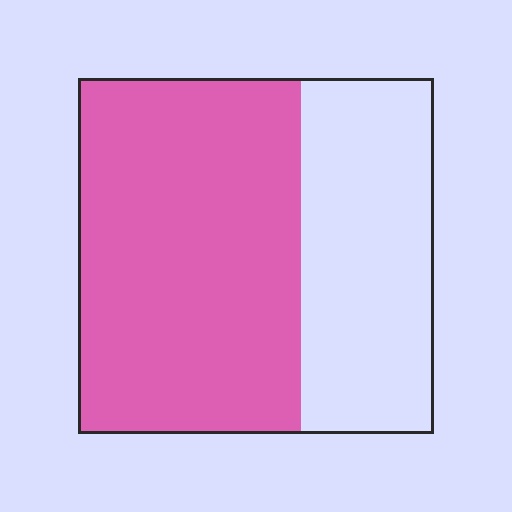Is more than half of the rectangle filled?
Yes.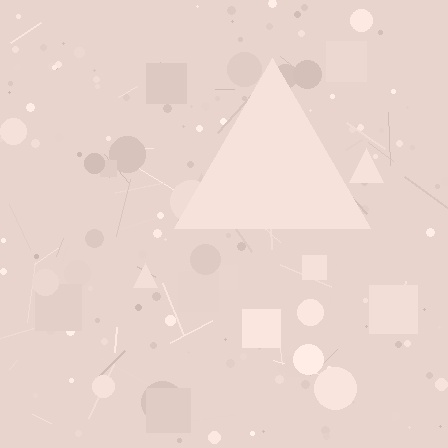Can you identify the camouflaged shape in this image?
The camouflaged shape is a triangle.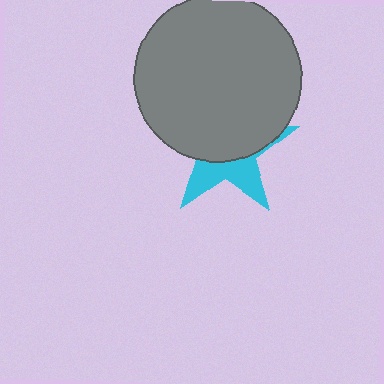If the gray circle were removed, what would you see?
You would see the complete cyan star.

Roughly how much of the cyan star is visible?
A small part of it is visible (roughly 37%).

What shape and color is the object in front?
The object in front is a gray circle.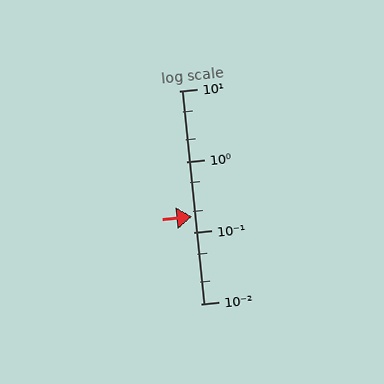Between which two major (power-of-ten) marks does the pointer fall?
The pointer is between 0.1 and 1.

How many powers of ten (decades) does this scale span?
The scale spans 3 decades, from 0.01 to 10.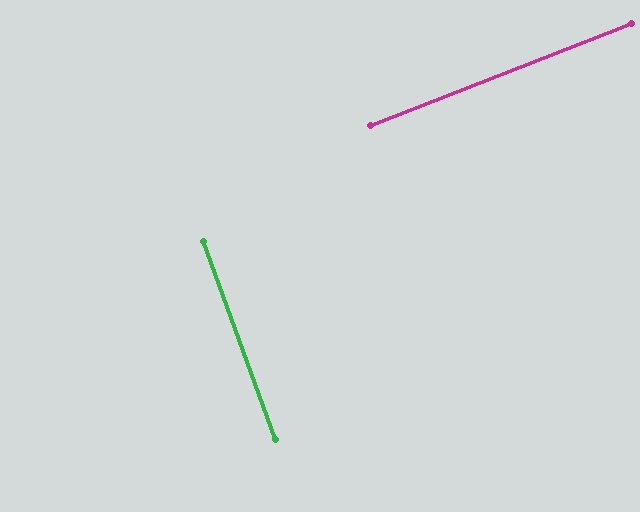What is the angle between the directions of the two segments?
Approximately 89 degrees.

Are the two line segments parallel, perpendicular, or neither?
Perpendicular — they meet at approximately 89°.